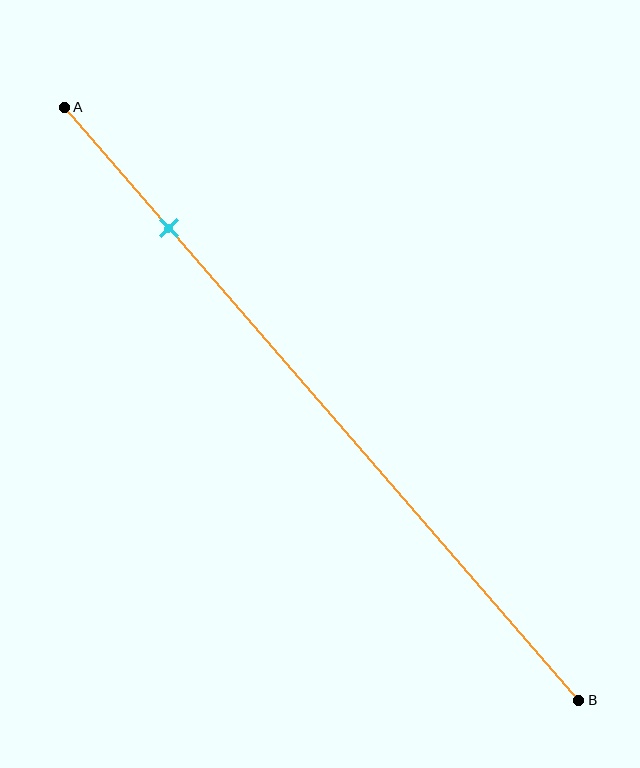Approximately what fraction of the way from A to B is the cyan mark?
The cyan mark is approximately 20% of the way from A to B.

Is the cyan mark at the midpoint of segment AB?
No, the mark is at about 20% from A, not at the 50% midpoint.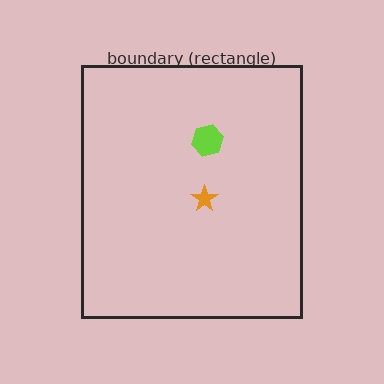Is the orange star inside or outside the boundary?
Inside.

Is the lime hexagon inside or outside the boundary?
Inside.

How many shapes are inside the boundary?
2 inside, 0 outside.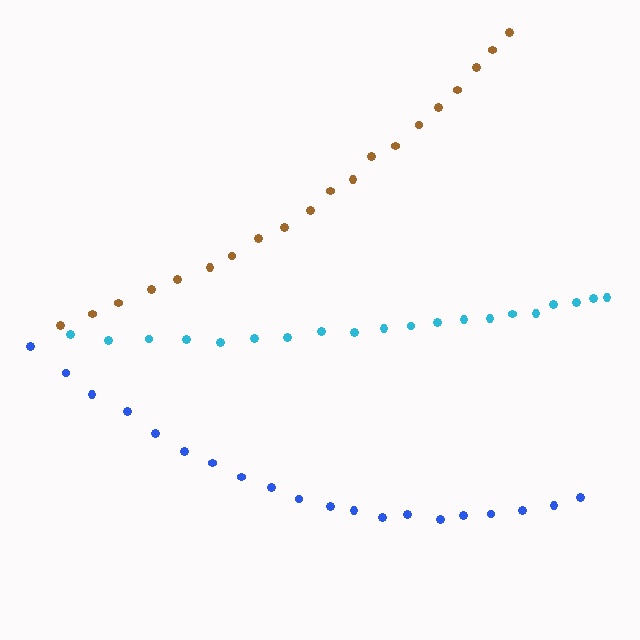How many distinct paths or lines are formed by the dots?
There are 3 distinct paths.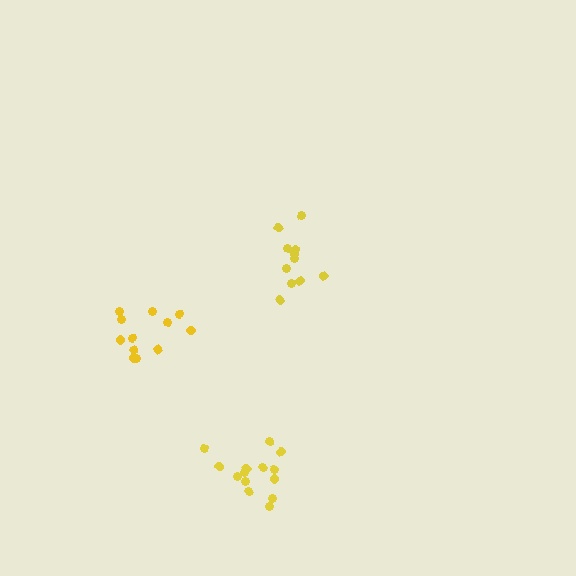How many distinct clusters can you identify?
There are 3 distinct clusters.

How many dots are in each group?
Group 1: 14 dots, Group 2: 12 dots, Group 3: 11 dots (37 total).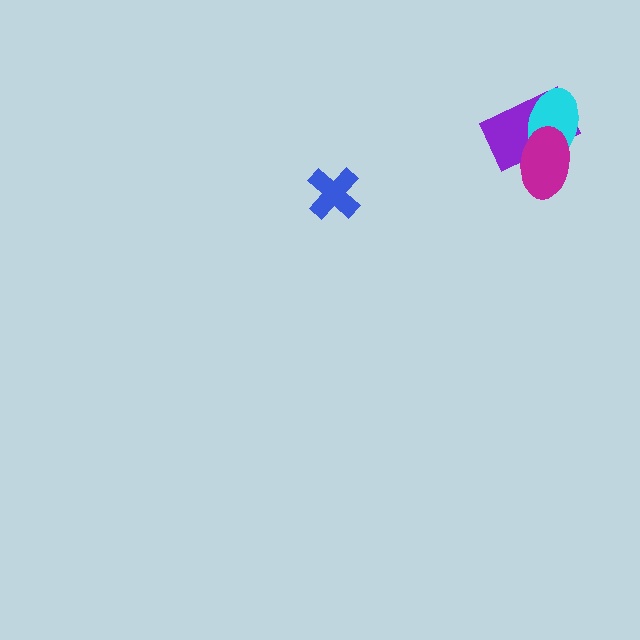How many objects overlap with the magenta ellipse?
2 objects overlap with the magenta ellipse.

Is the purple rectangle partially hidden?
Yes, it is partially covered by another shape.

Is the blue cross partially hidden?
No, no other shape covers it.